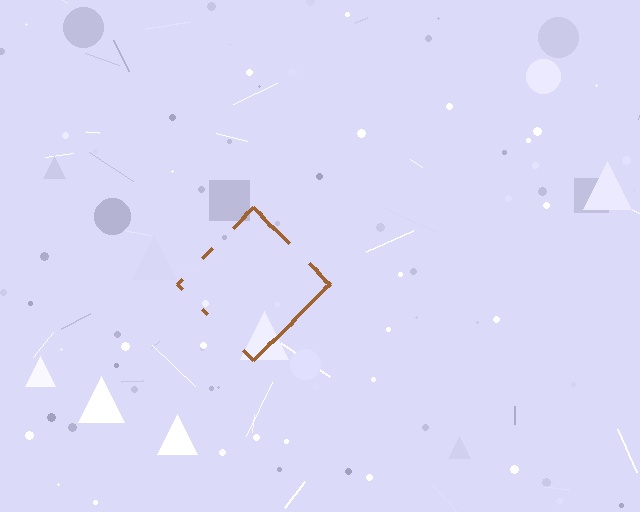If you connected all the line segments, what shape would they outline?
They would outline a diamond.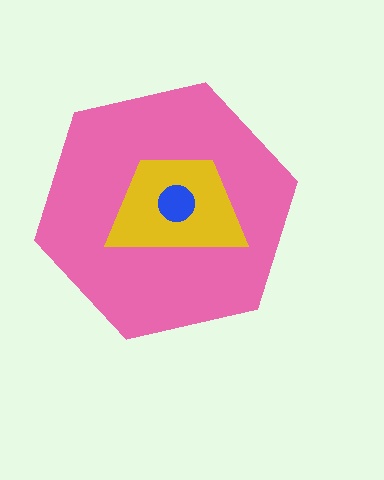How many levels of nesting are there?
3.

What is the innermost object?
The blue circle.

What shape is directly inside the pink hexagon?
The yellow trapezoid.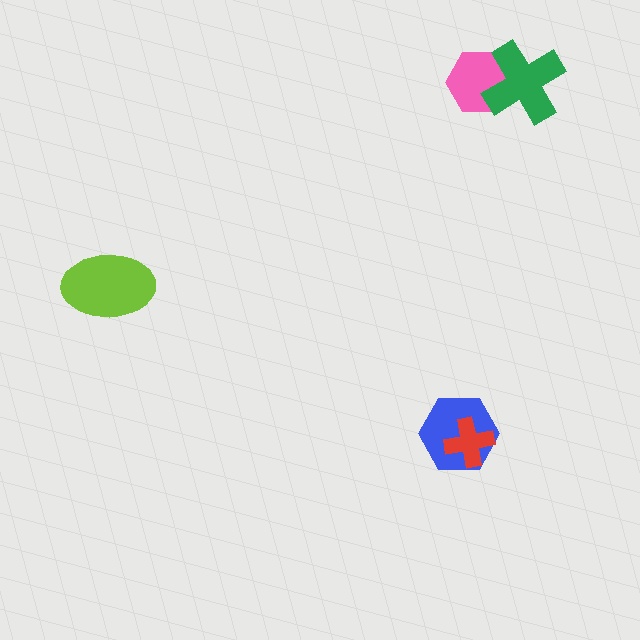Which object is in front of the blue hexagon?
The red cross is in front of the blue hexagon.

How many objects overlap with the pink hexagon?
1 object overlaps with the pink hexagon.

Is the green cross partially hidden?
No, no other shape covers it.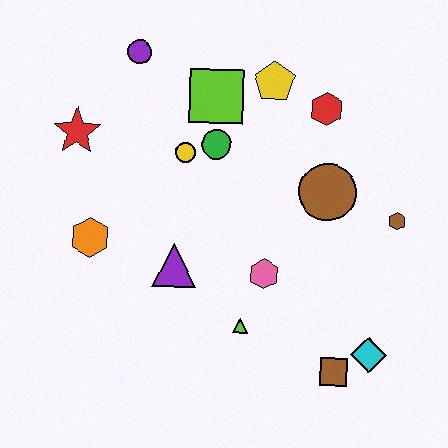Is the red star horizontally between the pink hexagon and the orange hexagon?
No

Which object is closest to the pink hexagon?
The lime triangle is closest to the pink hexagon.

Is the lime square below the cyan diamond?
No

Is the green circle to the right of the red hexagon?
No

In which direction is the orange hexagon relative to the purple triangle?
The orange hexagon is to the left of the purple triangle.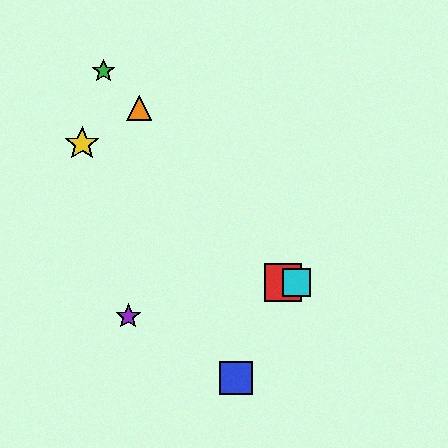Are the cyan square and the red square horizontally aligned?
Yes, both are at y≈282.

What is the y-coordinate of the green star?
The green star is at y≈71.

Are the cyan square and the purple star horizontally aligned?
No, the cyan square is at y≈282 and the purple star is at y≈316.